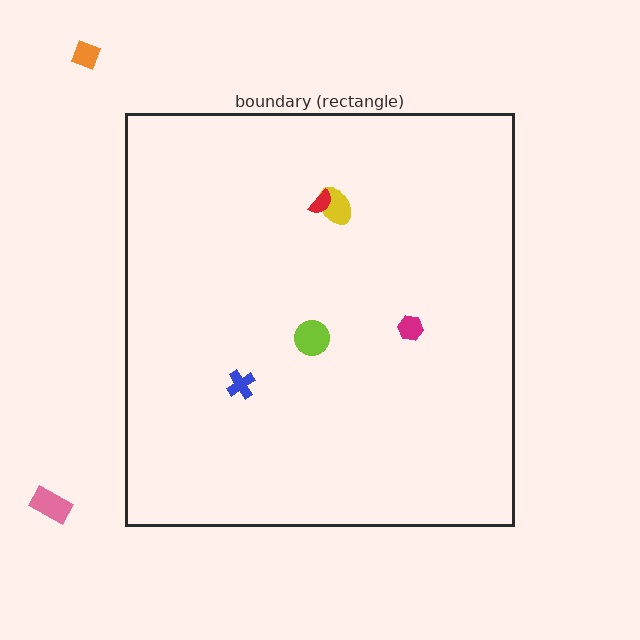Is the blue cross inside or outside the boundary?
Inside.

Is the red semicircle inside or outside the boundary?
Inside.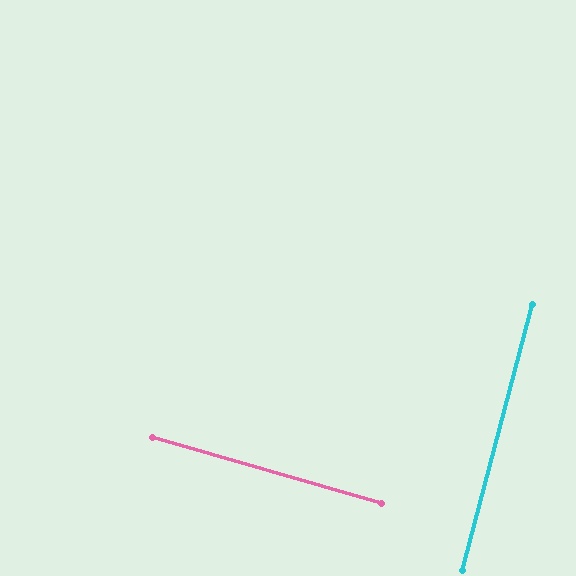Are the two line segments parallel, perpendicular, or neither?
Perpendicular — they meet at approximately 89°.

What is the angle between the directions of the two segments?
Approximately 89 degrees.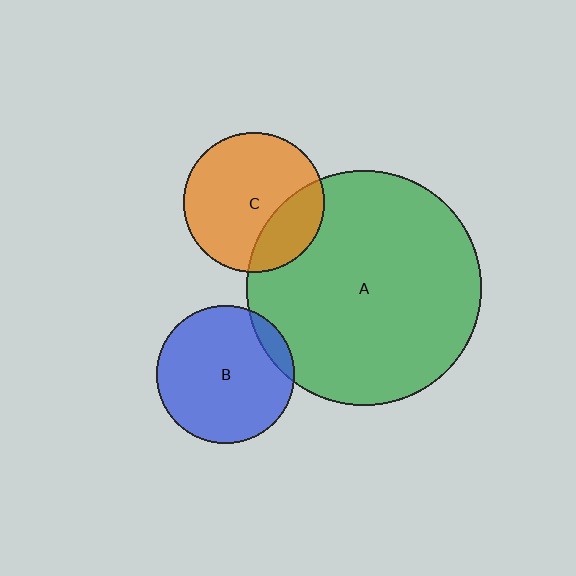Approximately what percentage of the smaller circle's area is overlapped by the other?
Approximately 10%.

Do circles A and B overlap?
Yes.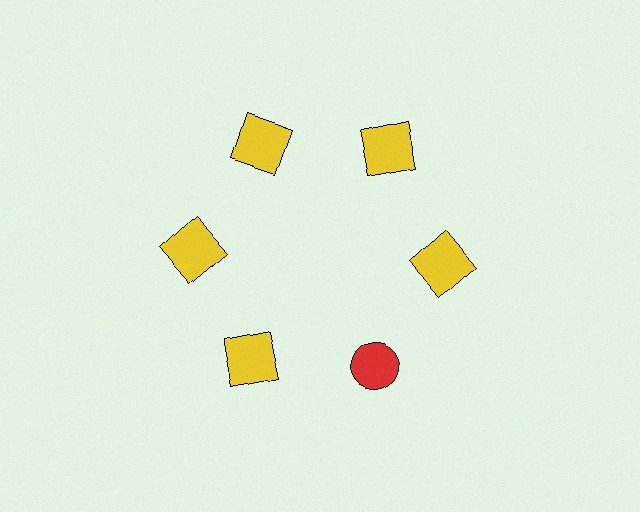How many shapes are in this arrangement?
There are 6 shapes arranged in a ring pattern.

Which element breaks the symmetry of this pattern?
The red circle at roughly the 5 o'clock position breaks the symmetry. All other shapes are yellow squares.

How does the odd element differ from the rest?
It differs in both color (red instead of yellow) and shape (circle instead of square).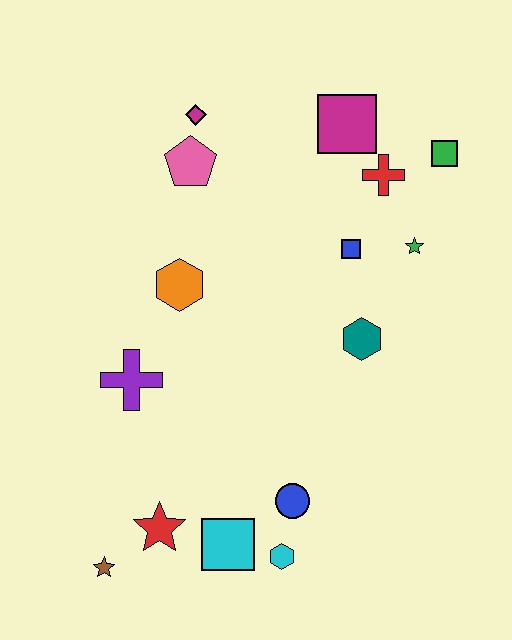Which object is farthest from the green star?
The brown star is farthest from the green star.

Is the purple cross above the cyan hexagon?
Yes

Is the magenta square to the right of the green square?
No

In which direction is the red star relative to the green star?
The red star is below the green star.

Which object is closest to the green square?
The red cross is closest to the green square.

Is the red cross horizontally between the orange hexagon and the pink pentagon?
No